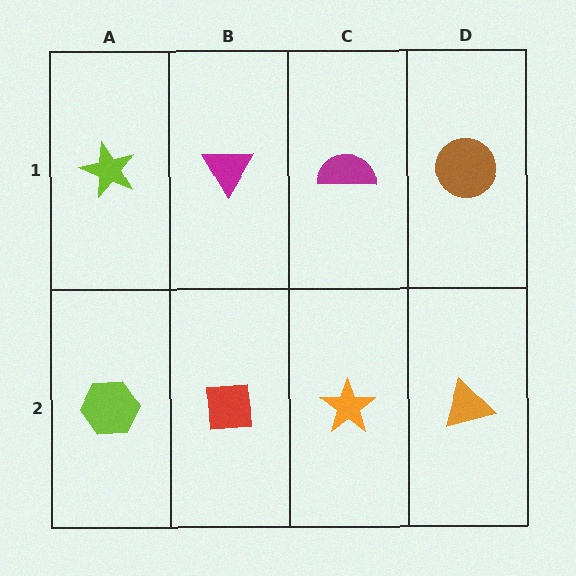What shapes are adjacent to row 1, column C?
An orange star (row 2, column C), a magenta triangle (row 1, column B), a brown circle (row 1, column D).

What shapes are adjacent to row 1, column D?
An orange triangle (row 2, column D), a magenta semicircle (row 1, column C).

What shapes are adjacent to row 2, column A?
A lime star (row 1, column A), a red square (row 2, column B).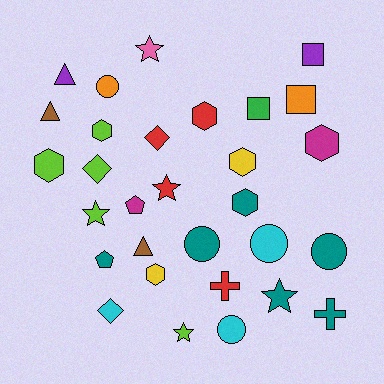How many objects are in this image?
There are 30 objects.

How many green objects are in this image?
There is 1 green object.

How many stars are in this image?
There are 5 stars.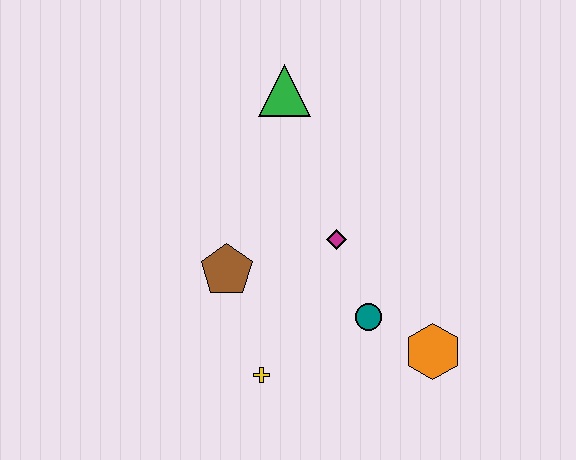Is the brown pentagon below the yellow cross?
No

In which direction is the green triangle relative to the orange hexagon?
The green triangle is above the orange hexagon.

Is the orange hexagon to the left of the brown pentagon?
No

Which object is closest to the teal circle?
The orange hexagon is closest to the teal circle.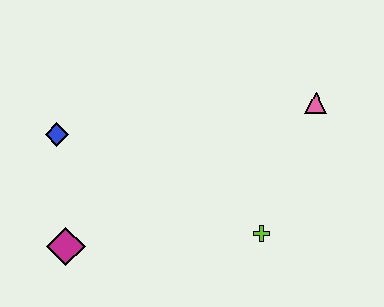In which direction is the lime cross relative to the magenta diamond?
The lime cross is to the right of the magenta diamond.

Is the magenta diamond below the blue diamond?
Yes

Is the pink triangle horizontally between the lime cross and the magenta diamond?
No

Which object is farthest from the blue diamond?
The pink triangle is farthest from the blue diamond.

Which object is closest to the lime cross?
The pink triangle is closest to the lime cross.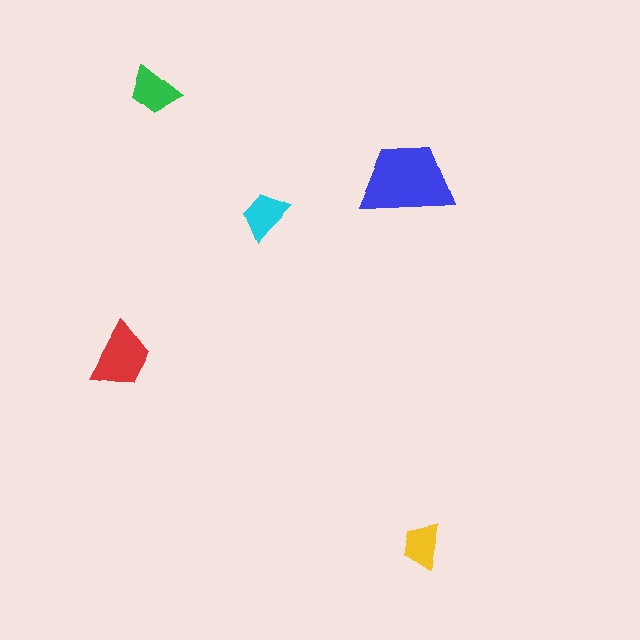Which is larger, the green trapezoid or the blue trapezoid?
The blue one.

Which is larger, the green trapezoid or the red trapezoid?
The red one.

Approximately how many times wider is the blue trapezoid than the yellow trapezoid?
About 2 times wider.